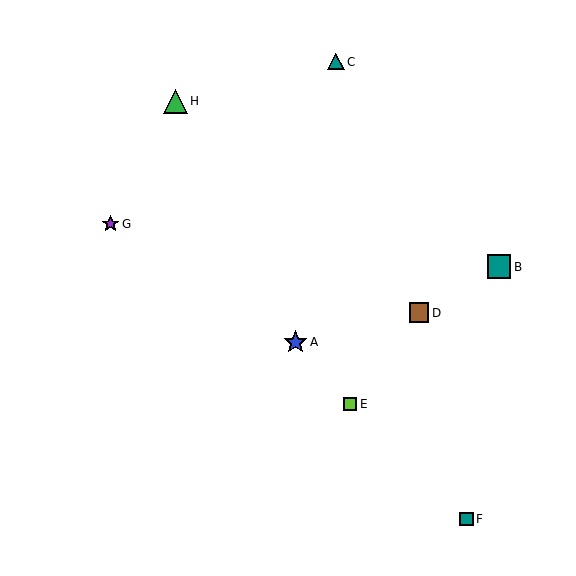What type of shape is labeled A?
Shape A is a blue star.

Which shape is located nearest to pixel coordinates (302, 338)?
The blue star (labeled A) at (296, 342) is nearest to that location.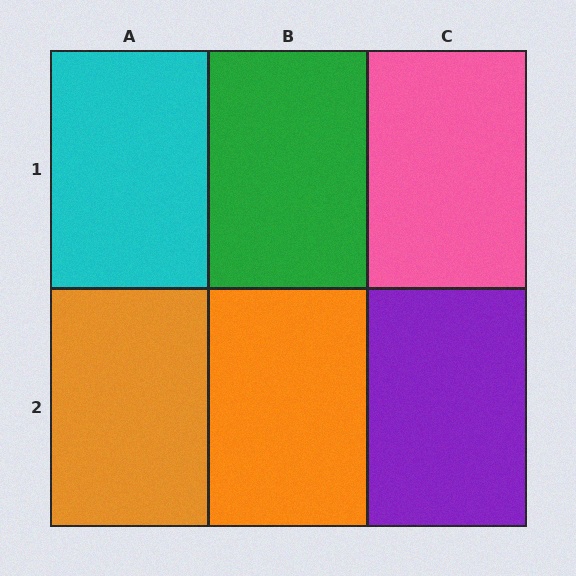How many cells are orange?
2 cells are orange.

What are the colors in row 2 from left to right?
Orange, orange, purple.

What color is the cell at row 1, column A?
Cyan.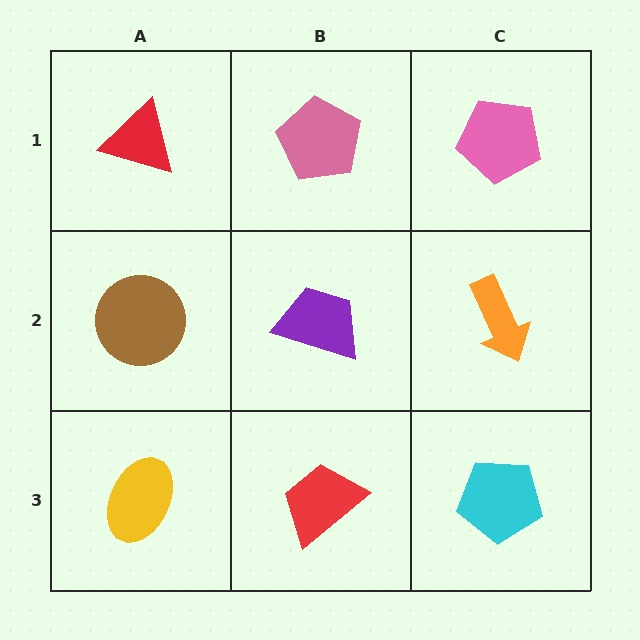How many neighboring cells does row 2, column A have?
3.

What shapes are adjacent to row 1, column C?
An orange arrow (row 2, column C), a pink pentagon (row 1, column B).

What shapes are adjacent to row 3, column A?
A brown circle (row 2, column A), a red trapezoid (row 3, column B).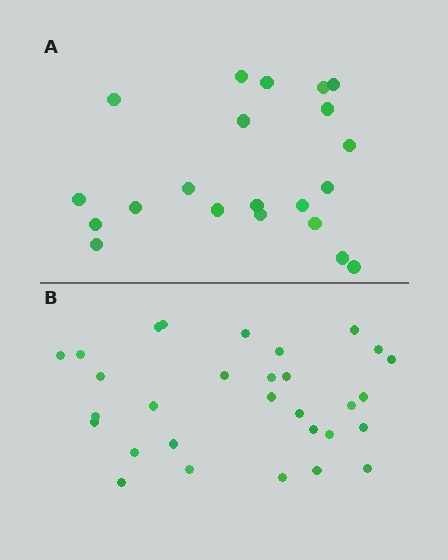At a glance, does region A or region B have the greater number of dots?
Region B (the bottom region) has more dots.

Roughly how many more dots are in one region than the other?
Region B has roughly 8 or so more dots than region A.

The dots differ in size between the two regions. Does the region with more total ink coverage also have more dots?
No. Region A has more total ink coverage because its dots are larger, but region B actually contains more individual dots. Total area can be misleading — the number of items is what matters here.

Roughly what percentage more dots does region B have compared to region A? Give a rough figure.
About 45% more.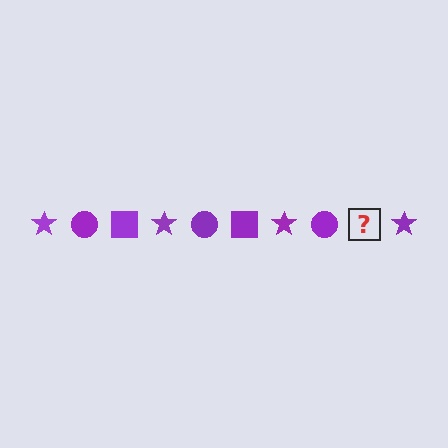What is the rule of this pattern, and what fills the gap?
The rule is that the pattern cycles through star, circle, square shapes in purple. The gap should be filled with a purple square.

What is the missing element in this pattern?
The missing element is a purple square.